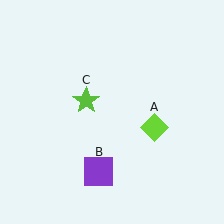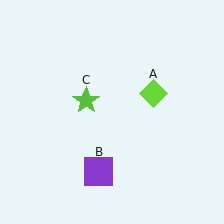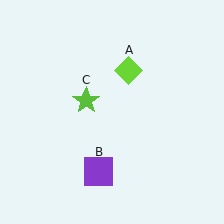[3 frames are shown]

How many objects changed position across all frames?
1 object changed position: lime diamond (object A).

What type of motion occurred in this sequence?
The lime diamond (object A) rotated counterclockwise around the center of the scene.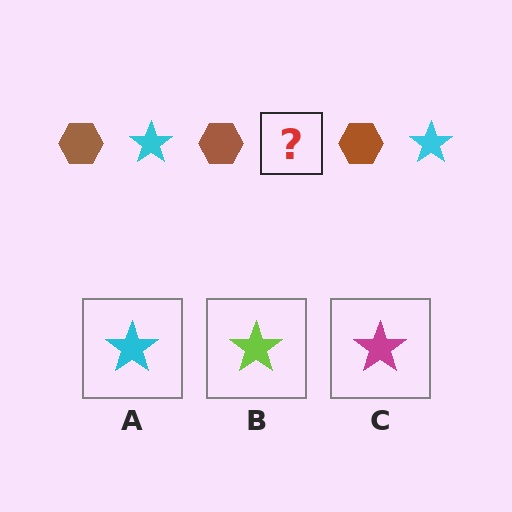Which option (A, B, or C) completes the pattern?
A.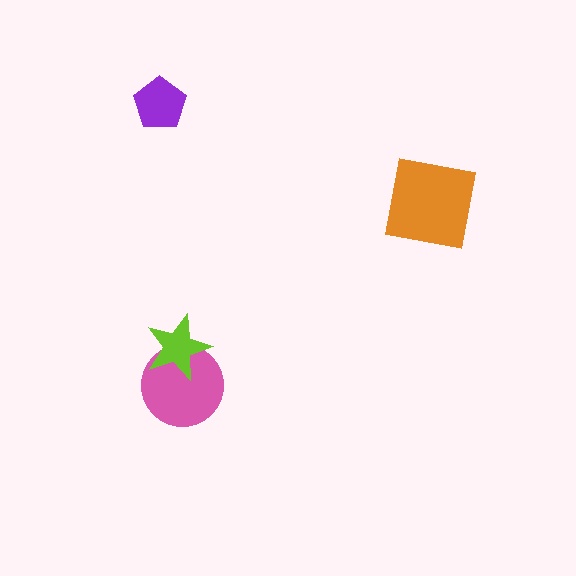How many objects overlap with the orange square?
0 objects overlap with the orange square.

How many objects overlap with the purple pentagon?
0 objects overlap with the purple pentagon.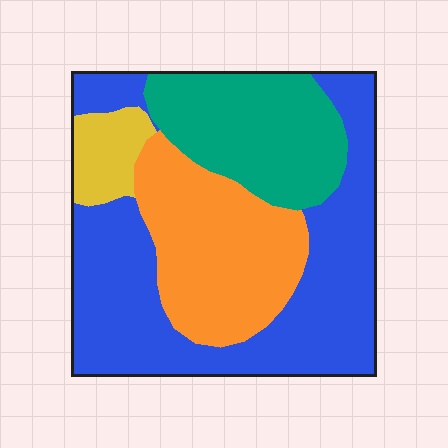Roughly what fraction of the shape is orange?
Orange covers around 25% of the shape.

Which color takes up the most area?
Blue, at roughly 45%.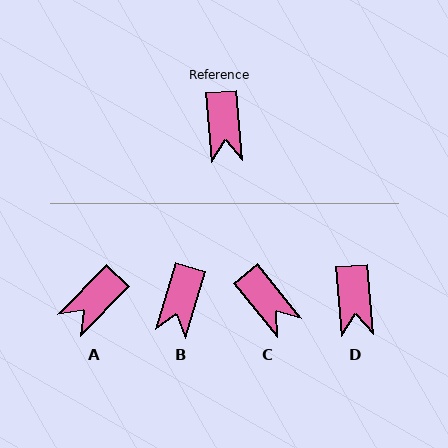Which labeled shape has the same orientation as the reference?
D.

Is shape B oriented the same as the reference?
No, it is off by about 21 degrees.